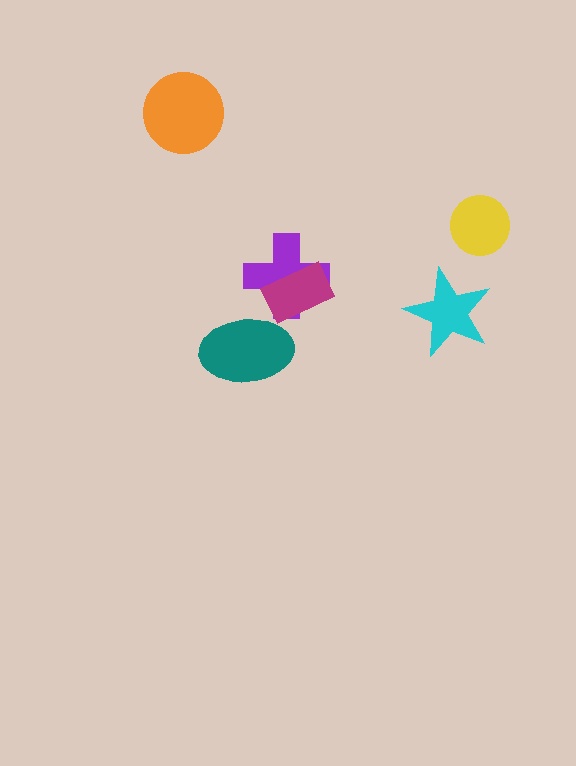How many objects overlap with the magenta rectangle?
1 object overlaps with the magenta rectangle.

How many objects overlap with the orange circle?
0 objects overlap with the orange circle.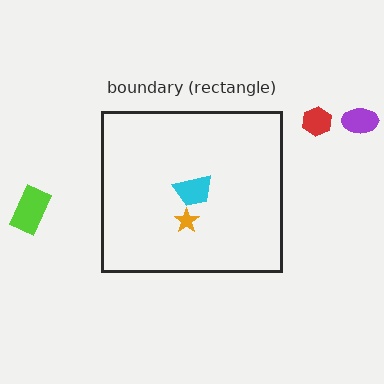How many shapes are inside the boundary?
2 inside, 3 outside.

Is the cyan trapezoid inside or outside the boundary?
Inside.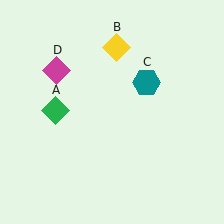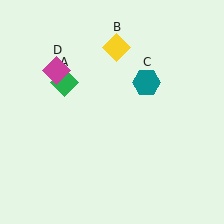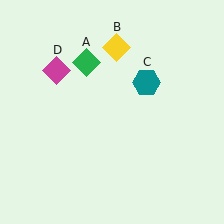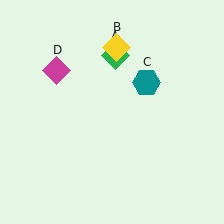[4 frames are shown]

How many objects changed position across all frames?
1 object changed position: green diamond (object A).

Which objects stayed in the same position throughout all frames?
Yellow diamond (object B) and teal hexagon (object C) and magenta diamond (object D) remained stationary.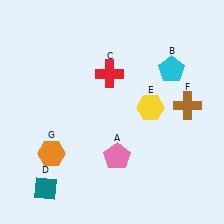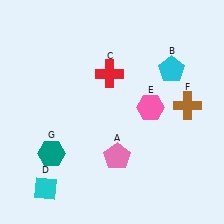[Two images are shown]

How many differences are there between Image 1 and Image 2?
There are 3 differences between the two images.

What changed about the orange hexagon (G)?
In Image 1, G is orange. In Image 2, it changed to teal.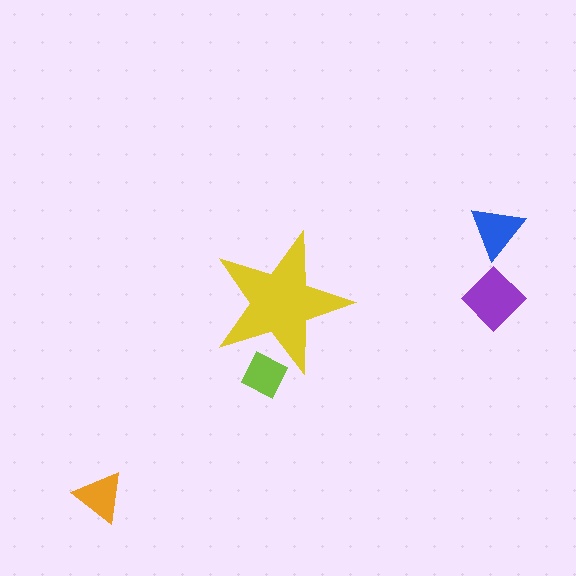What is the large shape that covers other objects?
A yellow star.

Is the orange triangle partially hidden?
No, the orange triangle is fully visible.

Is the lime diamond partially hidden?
Yes, the lime diamond is partially hidden behind the yellow star.